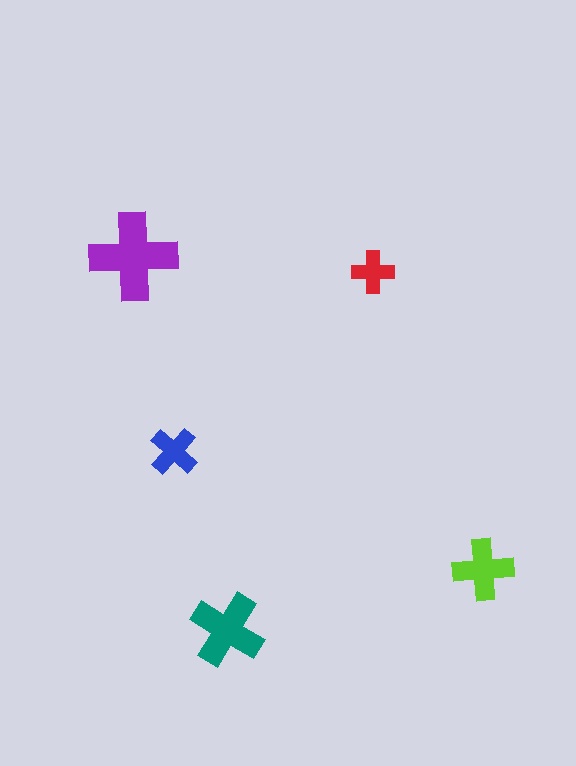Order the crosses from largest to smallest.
the purple one, the teal one, the lime one, the blue one, the red one.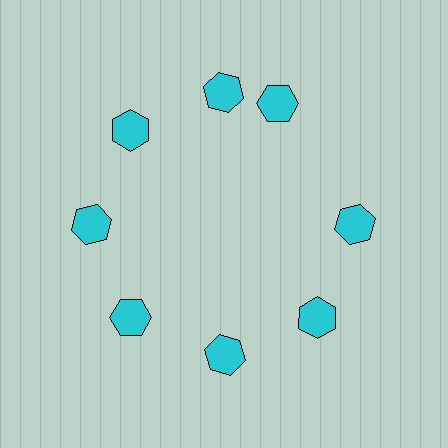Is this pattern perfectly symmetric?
No. The 8 cyan hexagons are arranged in a ring, but one element near the 2 o'clock position is rotated out of alignment along the ring, breaking the 8-fold rotational symmetry.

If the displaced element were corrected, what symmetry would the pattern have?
It would have 8-fold rotational symmetry — the pattern would map onto itself every 45 degrees.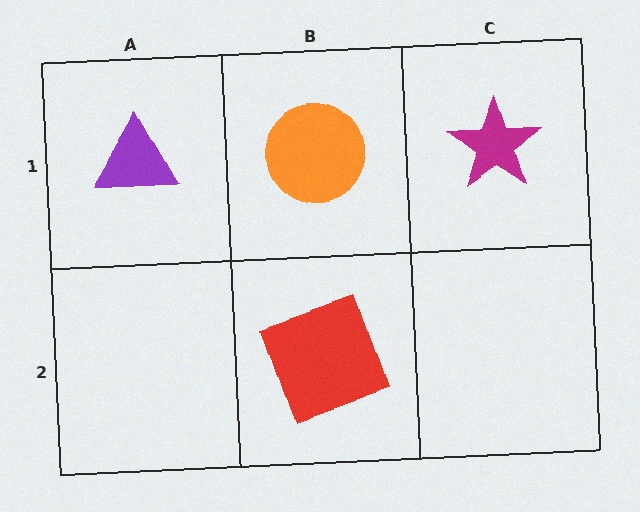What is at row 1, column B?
An orange circle.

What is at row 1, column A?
A purple triangle.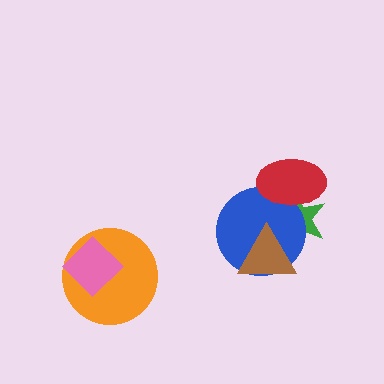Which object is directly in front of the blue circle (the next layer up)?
The brown triangle is directly in front of the blue circle.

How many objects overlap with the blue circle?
3 objects overlap with the blue circle.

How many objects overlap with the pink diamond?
1 object overlaps with the pink diamond.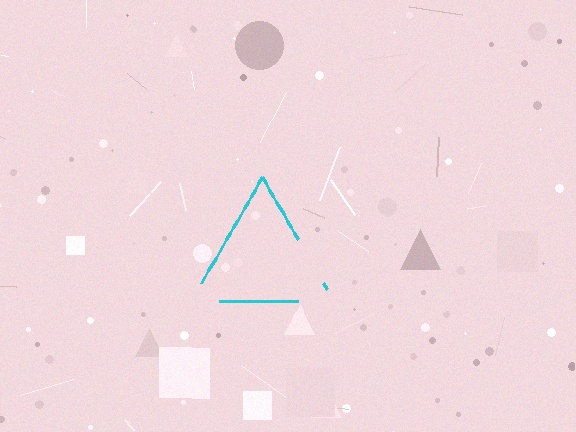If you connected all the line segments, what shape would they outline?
They would outline a triangle.